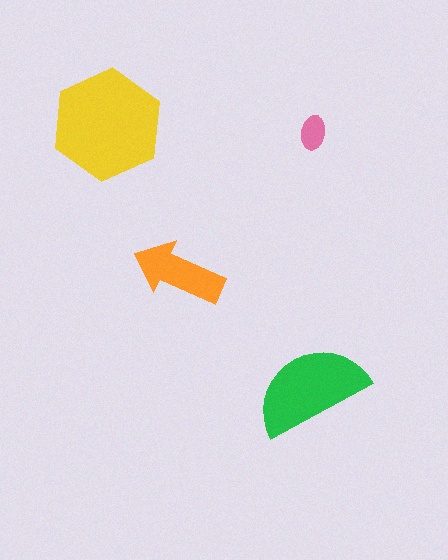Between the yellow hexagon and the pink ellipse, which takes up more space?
The yellow hexagon.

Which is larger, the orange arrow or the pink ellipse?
The orange arrow.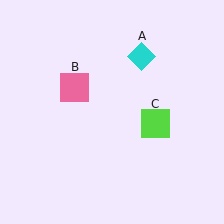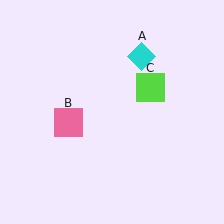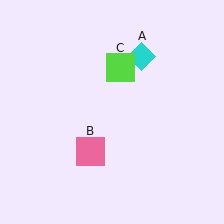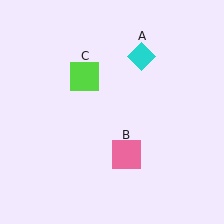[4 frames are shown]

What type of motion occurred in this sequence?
The pink square (object B), lime square (object C) rotated counterclockwise around the center of the scene.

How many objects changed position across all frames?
2 objects changed position: pink square (object B), lime square (object C).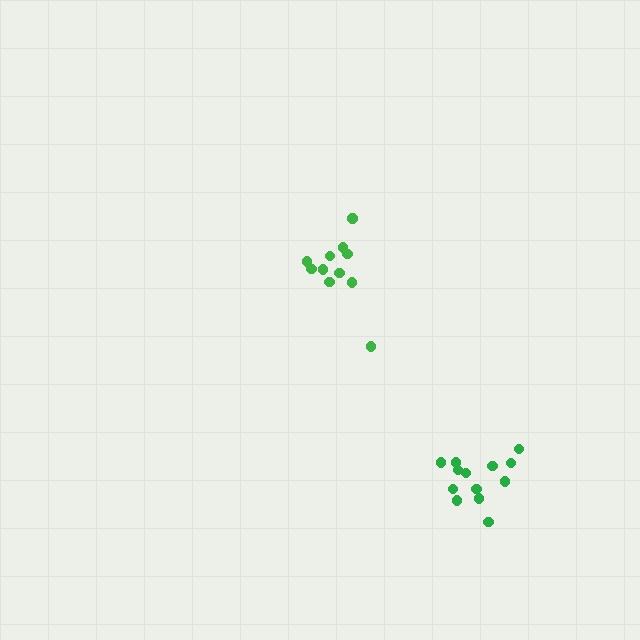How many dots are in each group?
Group 1: 13 dots, Group 2: 11 dots (24 total).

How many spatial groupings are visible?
There are 2 spatial groupings.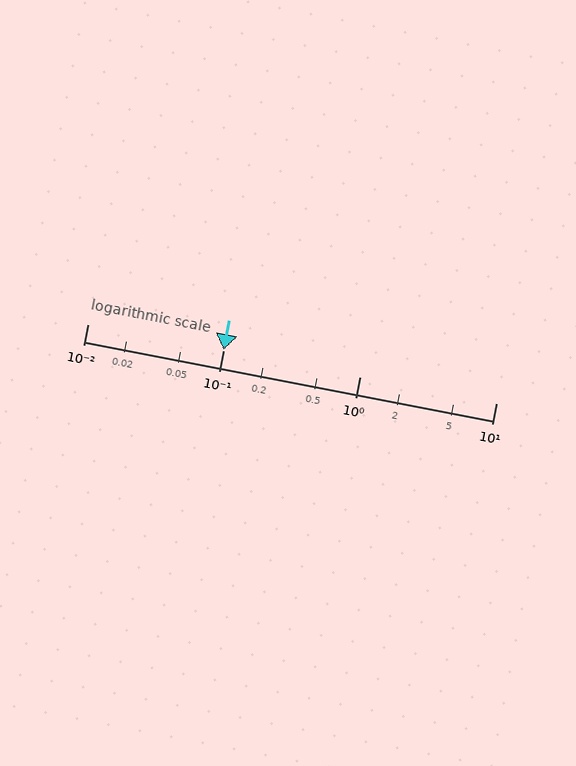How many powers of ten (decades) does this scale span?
The scale spans 3 decades, from 0.01 to 10.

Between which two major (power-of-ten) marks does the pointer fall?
The pointer is between 0.1 and 1.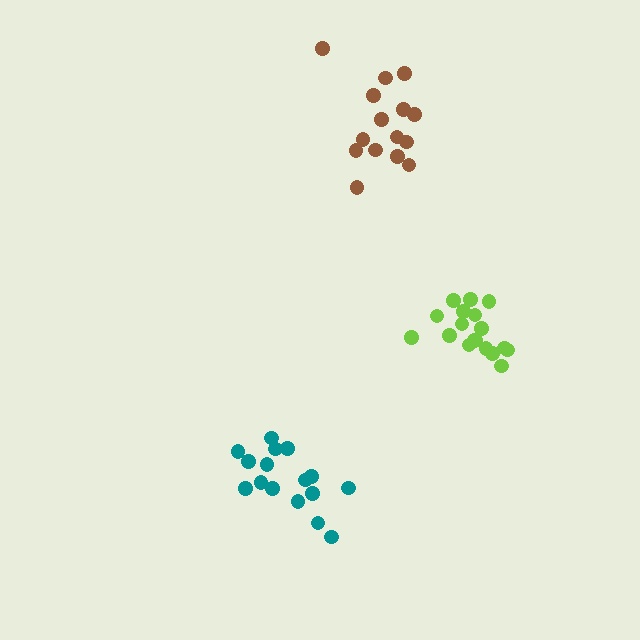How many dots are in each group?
Group 1: 16 dots, Group 2: 15 dots, Group 3: 18 dots (49 total).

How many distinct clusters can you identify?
There are 3 distinct clusters.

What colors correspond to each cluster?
The clusters are colored: teal, brown, lime.